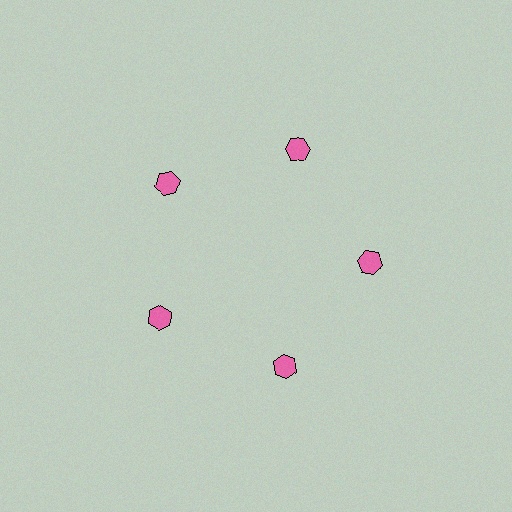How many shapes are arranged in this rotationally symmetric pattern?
There are 5 shapes, arranged in 5 groups of 1.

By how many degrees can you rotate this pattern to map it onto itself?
The pattern maps onto itself every 72 degrees of rotation.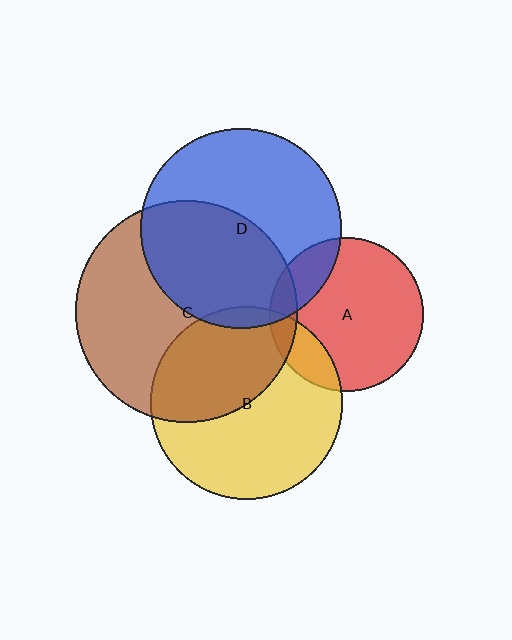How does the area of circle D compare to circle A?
Approximately 1.7 times.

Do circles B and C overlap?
Yes.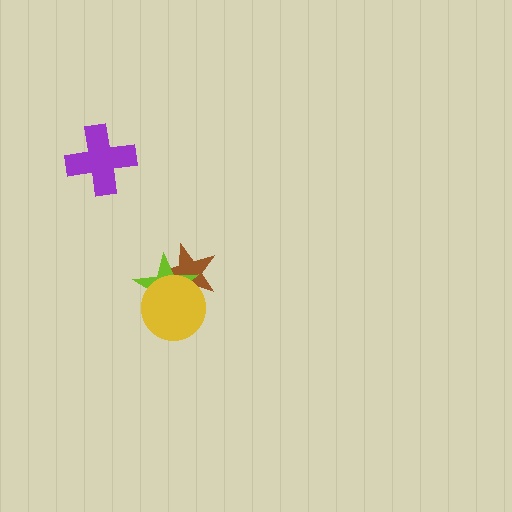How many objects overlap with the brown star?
2 objects overlap with the brown star.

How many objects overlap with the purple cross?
0 objects overlap with the purple cross.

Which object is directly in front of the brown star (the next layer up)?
The lime star is directly in front of the brown star.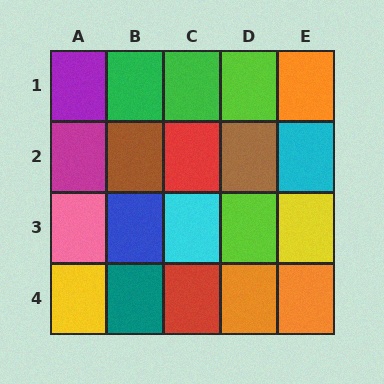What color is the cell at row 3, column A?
Pink.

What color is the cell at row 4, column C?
Red.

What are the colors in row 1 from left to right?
Purple, green, green, lime, orange.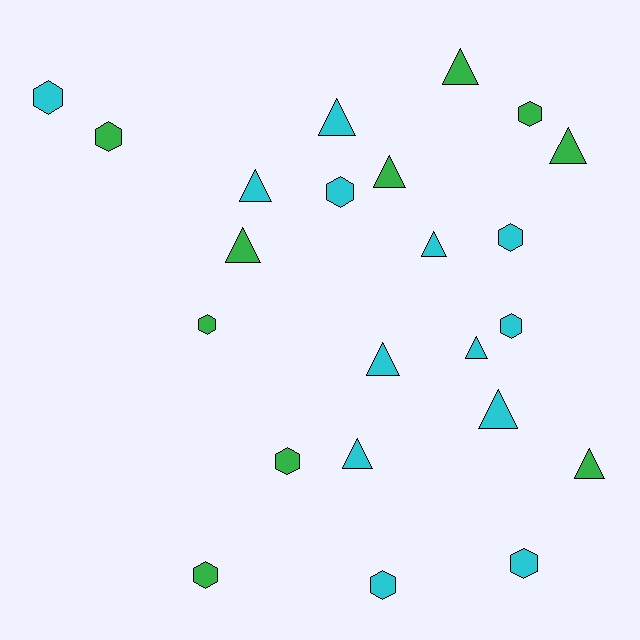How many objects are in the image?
There are 23 objects.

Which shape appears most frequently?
Triangle, with 12 objects.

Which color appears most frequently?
Cyan, with 13 objects.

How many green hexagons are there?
There are 5 green hexagons.